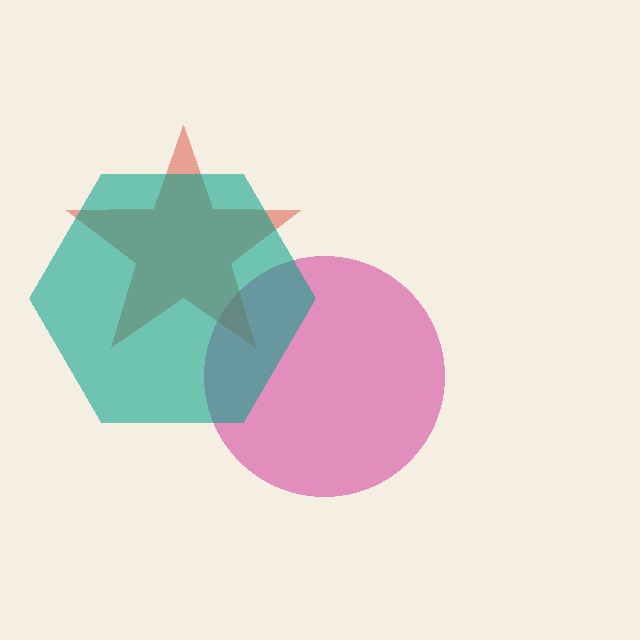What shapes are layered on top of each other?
The layered shapes are: a magenta circle, a red star, a teal hexagon.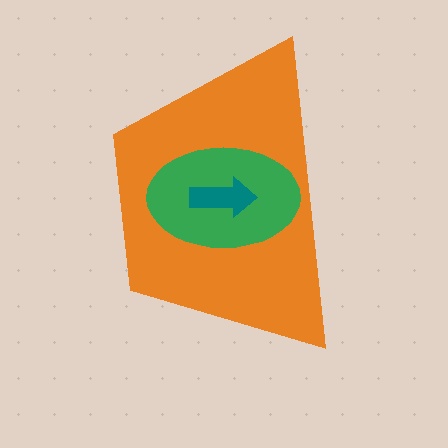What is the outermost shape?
The orange trapezoid.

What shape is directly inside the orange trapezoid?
The green ellipse.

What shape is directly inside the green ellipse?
The teal arrow.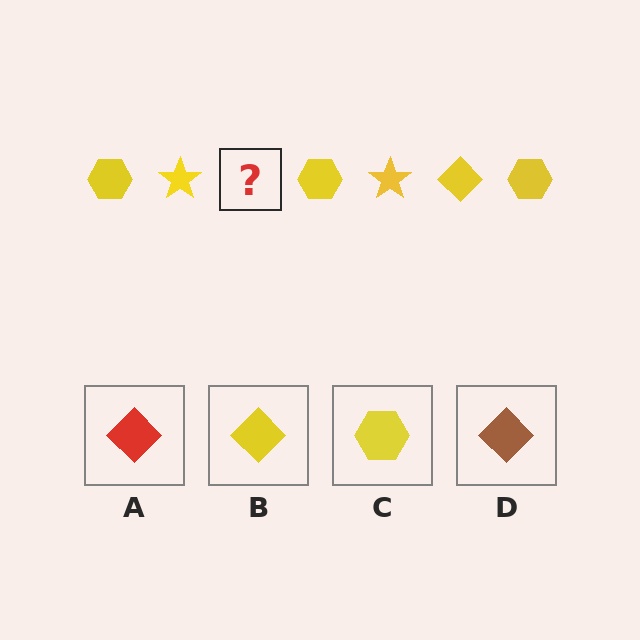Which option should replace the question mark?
Option B.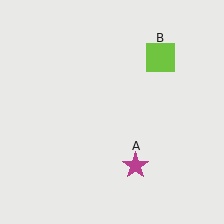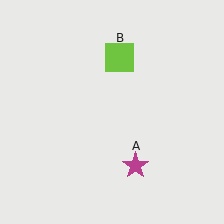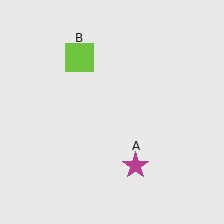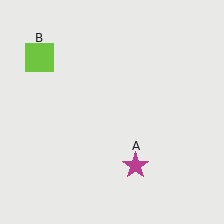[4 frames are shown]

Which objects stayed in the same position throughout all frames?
Magenta star (object A) remained stationary.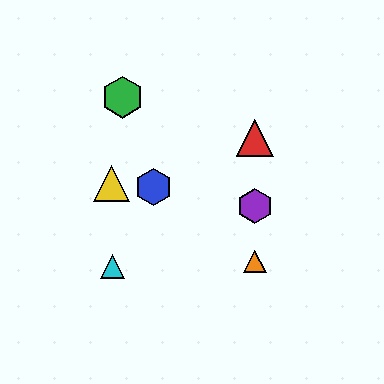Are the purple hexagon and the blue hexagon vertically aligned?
No, the purple hexagon is at x≈255 and the blue hexagon is at x≈153.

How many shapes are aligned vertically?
3 shapes (the red triangle, the purple hexagon, the orange triangle) are aligned vertically.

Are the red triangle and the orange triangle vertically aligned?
Yes, both are at x≈255.